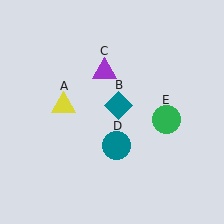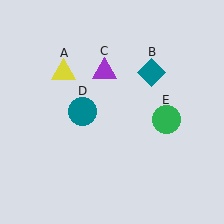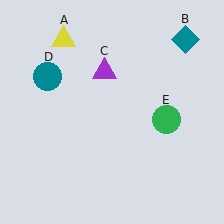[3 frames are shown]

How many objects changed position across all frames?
3 objects changed position: yellow triangle (object A), teal diamond (object B), teal circle (object D).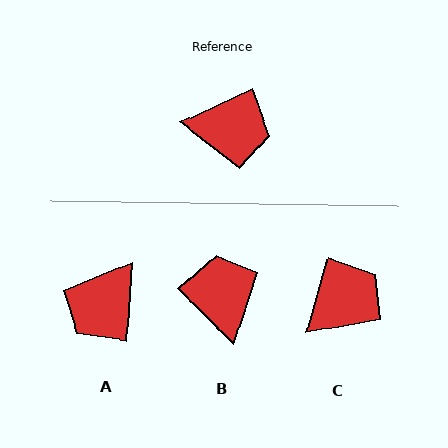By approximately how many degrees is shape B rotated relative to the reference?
Approximately 110 degrees counter-clockwise.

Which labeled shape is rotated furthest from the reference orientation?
A, about 119 degrees away.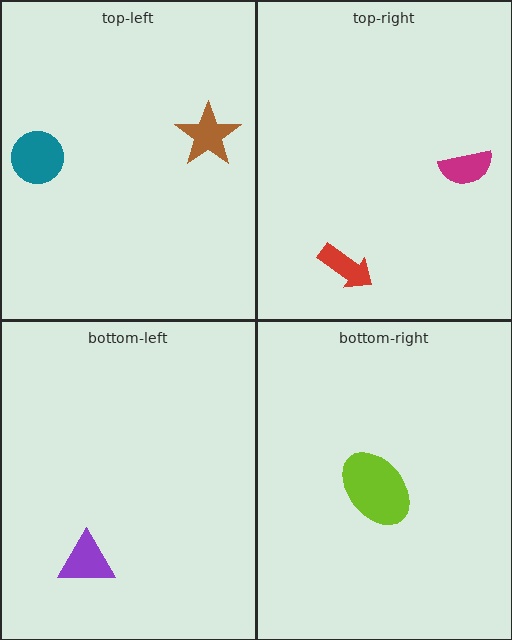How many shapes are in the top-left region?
2.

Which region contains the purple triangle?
The bottom-left region.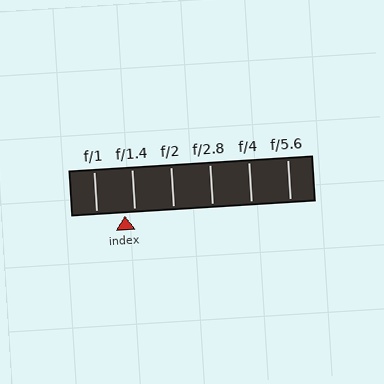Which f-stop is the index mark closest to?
The index mark is closest to f/1.4.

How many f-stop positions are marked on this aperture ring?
There are 6 f-stop positions marked.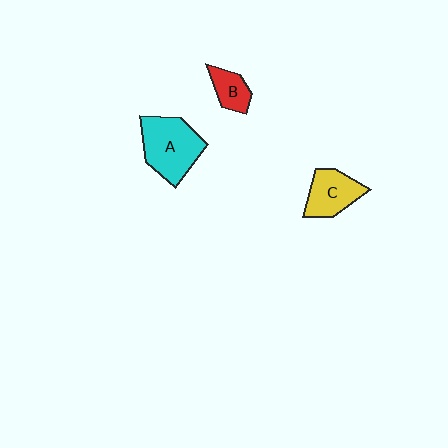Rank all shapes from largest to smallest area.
From largest to smallest: A (cyan), C (yellow), B (red).